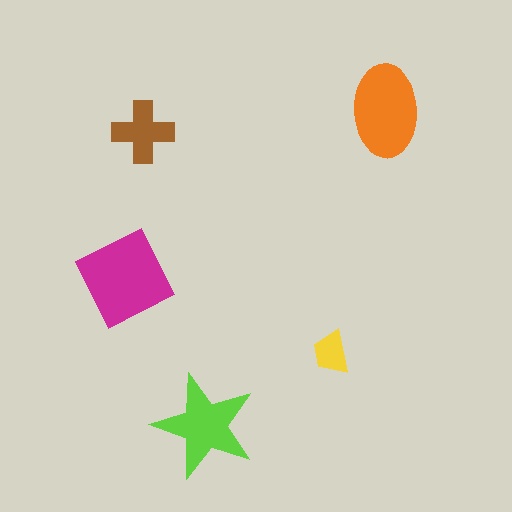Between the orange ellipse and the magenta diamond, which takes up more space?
The magenta diamond.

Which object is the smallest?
The yellow trapezoid.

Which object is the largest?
The magenta diamond.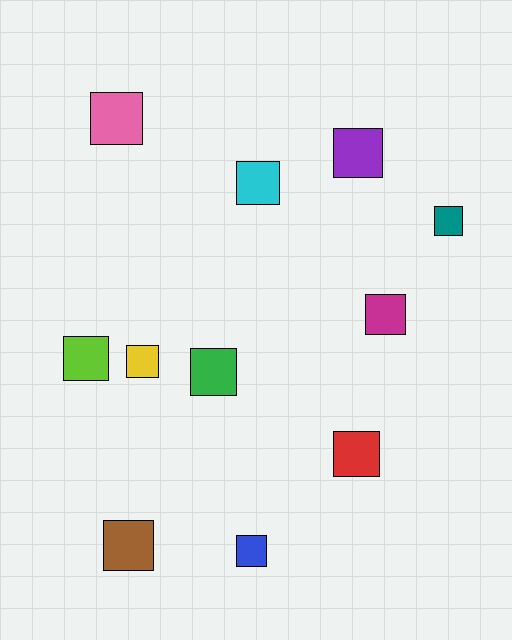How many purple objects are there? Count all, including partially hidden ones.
There is 1 purple object.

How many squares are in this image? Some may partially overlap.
There are 11 squares.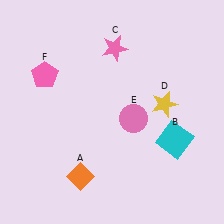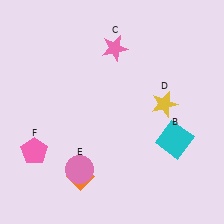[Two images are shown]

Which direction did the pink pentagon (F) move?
The pink pentagon (F) moved down.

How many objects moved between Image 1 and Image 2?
2 objects moved between the two images.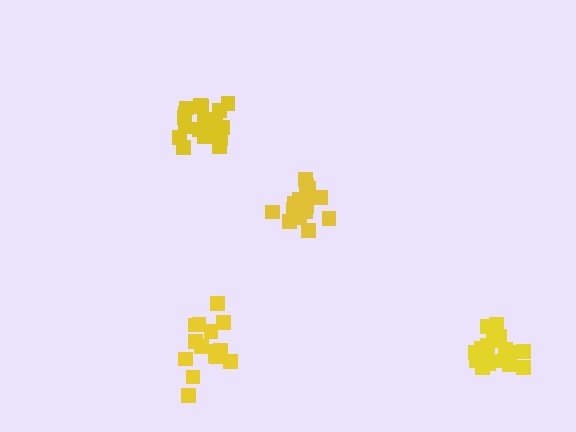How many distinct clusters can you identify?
There are 4 distinct clusters.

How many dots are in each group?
Group 1: 17 dots, Group 2: 20 dots, Group 3: 20 dots, Group 4: 20 dots (77 total).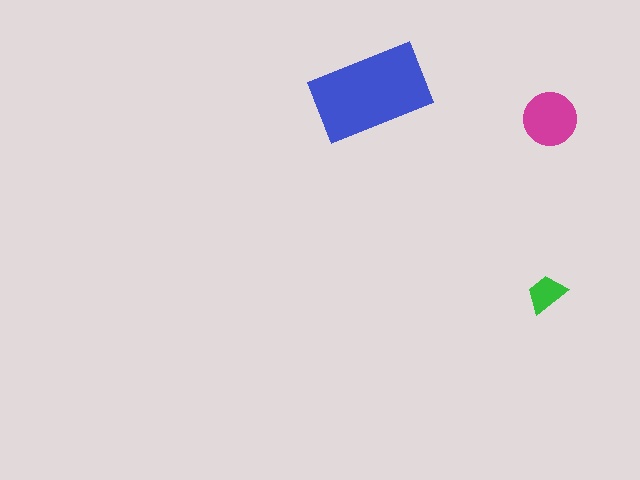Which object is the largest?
The blue rectangle.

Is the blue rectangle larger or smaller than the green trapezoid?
Larger.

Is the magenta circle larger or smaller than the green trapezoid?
Larger.